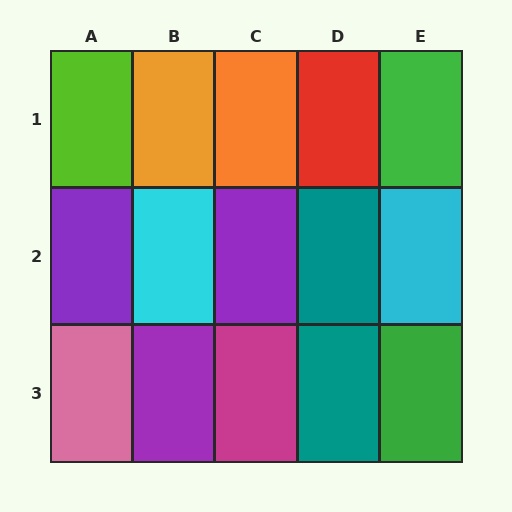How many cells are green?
2 cells are green.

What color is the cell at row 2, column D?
Teal.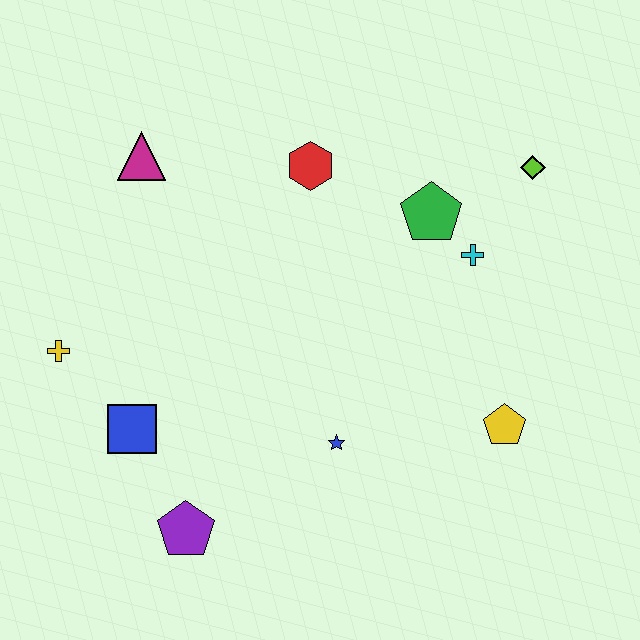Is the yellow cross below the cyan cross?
Yes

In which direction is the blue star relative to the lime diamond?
The blue star is below the lime diamond.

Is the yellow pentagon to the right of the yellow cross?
Yes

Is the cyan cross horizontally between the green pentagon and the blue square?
No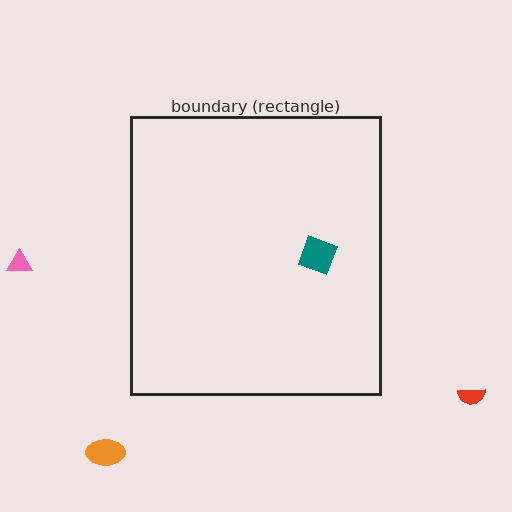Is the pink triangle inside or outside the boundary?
Outside.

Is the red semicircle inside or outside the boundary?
Outside.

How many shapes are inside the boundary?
1 inside, 3 outside.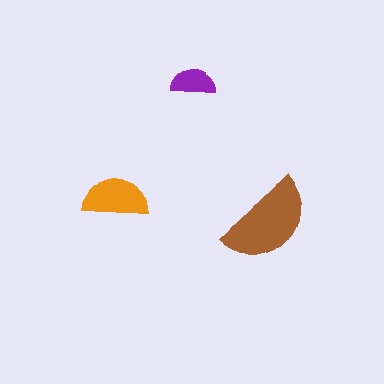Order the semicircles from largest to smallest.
the brown one, the orange one, the purple one.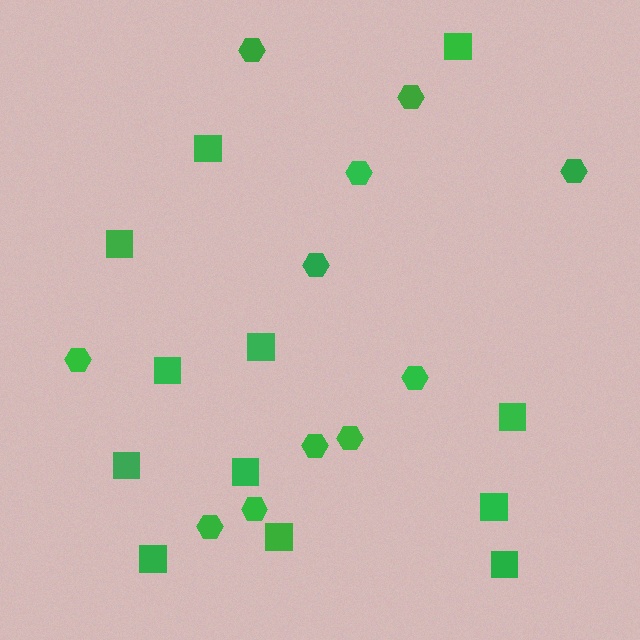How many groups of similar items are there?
There are 2 groups: one group of squares (12) and one group of hexagons (11).